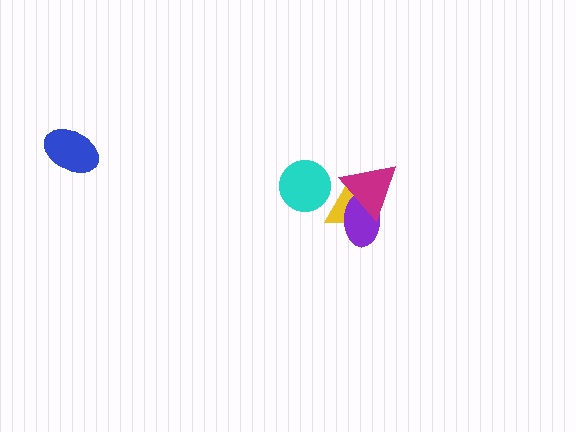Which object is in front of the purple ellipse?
The magenta triangle is in front of the purple ellipse.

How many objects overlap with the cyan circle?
0 objects overlap with the cyan circle.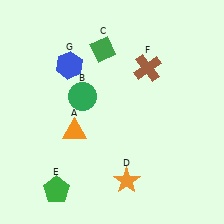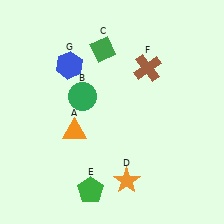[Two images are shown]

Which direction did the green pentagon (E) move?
The green pentagon (E) moved right.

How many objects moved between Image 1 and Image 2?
1 object moved between the two images.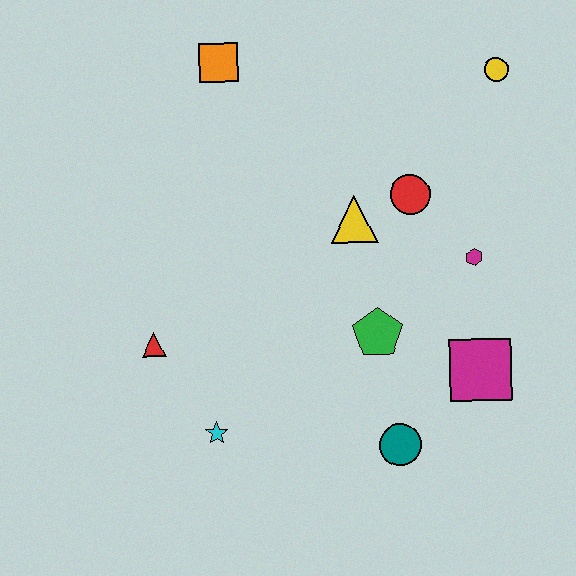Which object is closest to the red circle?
The yellow triangle is closest to the red circle.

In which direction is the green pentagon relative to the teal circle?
The green pentagon is above the teal circle.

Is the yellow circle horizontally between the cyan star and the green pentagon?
No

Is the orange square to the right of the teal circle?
No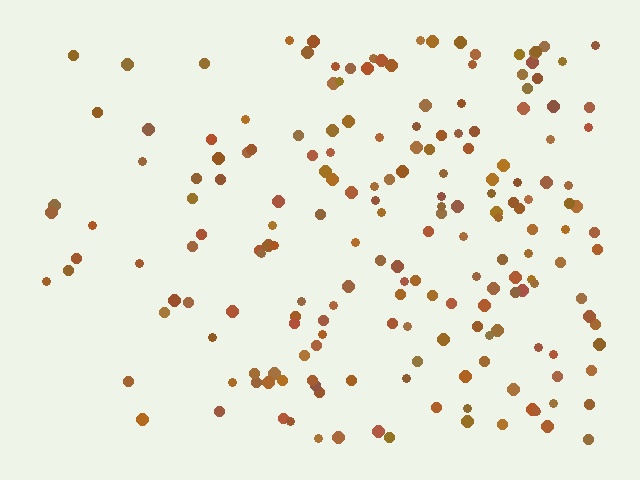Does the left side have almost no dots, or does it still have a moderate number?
Still a moderate number, just noticeably fewer than the right.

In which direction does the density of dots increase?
From left to right, with the right side densest.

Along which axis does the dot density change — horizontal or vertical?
Horizontal.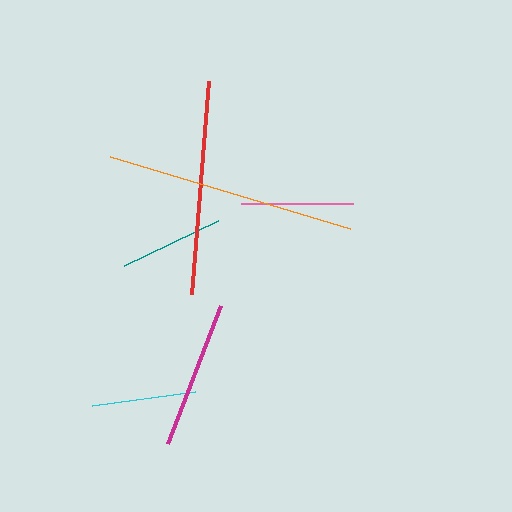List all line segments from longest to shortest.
From longest to shortest: orange, red, magenta, pink, teal, cyan.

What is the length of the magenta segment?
The magenta segment is approximately 147 pixels long.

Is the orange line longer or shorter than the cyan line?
The orange line is longer than the cyan line.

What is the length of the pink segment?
The pink segment is approximately 112 pixels long.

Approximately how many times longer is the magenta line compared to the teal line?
The magenta line is approximately 1.4 times the length of the teal line.